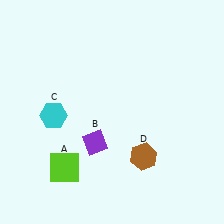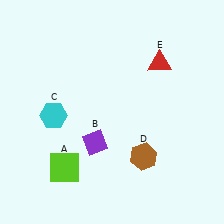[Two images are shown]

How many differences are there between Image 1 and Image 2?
There is 1 difference between the two images.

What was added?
A red triangle (E) was added in Image 2.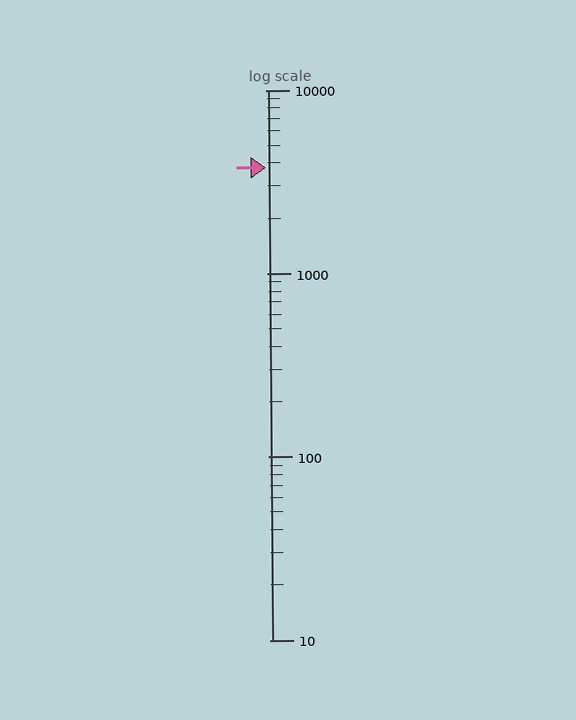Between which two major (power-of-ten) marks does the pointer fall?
The pointer is between 1000 and 10000.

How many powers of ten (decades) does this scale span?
The scale spans 3 decades, from 10 to 10000.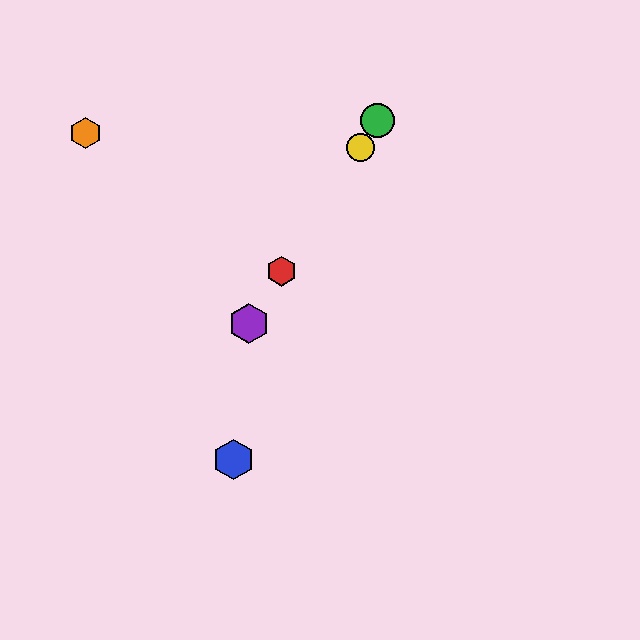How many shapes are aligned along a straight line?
4 shapes (the red hexagon, the green circle, the yellow circle, the purple hexagon) are aligned along a straight line.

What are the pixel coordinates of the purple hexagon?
The purple hexagon is at (249, 323).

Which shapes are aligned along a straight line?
The red hexagon, the green circle, the yellow circle, the purple hexagon are aligned along a straight line.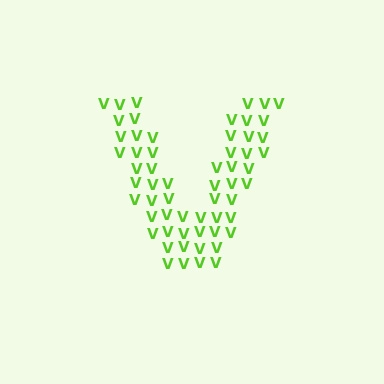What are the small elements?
The small elements are letter V's.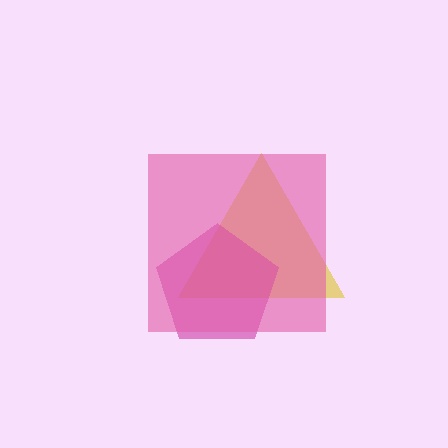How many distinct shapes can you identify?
There are 3 distinct shapes: a yellow triangle, a magenta pentagon, a pink square.